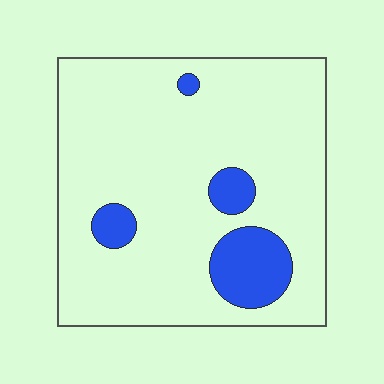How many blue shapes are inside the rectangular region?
4.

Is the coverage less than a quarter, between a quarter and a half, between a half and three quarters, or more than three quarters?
Less than a quarter.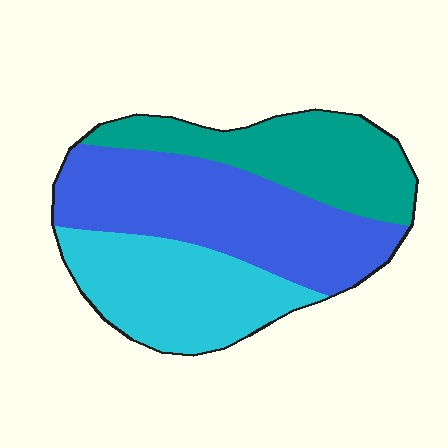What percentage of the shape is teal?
Teal takes up about one quarter (1/4) of the shape.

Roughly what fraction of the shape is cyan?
Cyan covers 30% of the shape.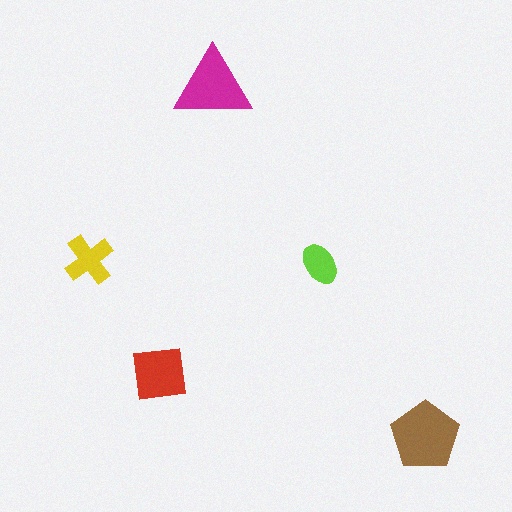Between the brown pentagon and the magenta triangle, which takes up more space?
The brown pentagon.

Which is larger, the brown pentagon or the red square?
The brown pentagon.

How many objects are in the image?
There are 5 objects in the image.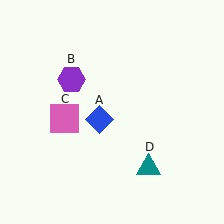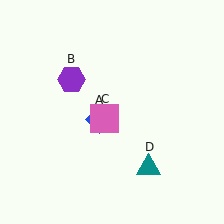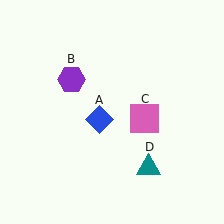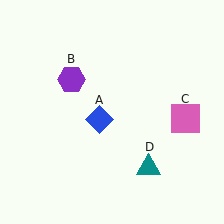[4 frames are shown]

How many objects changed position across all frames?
1 object changed position: pink square (object C).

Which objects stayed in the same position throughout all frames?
Blue diamond (object A) and purple hexagon (object B) and teal triangle (object D) remained stationary.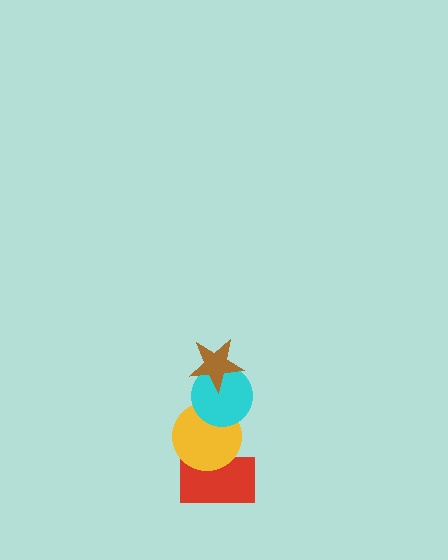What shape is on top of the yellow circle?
The cyan circle is on top of the yellow circle.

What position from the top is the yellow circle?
The yellow circle is 3rd from the top.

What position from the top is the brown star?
The brown star is 1st from the top.